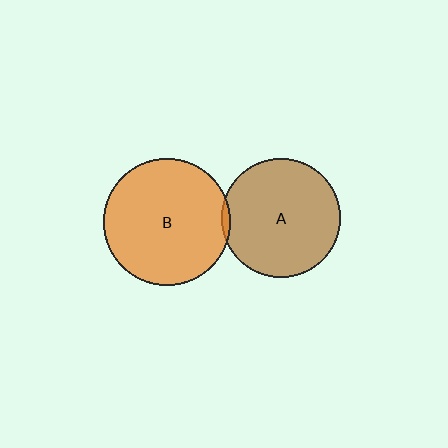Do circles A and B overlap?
Yes.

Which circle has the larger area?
Circle B (orange).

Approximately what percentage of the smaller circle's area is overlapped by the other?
Approximately 5%.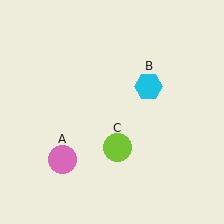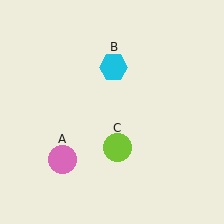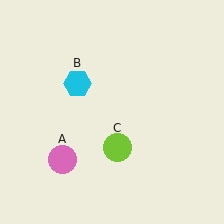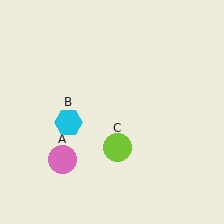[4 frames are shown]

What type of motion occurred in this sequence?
The cyan hexagon (object B) rotated counterclockwise around the center of the scene.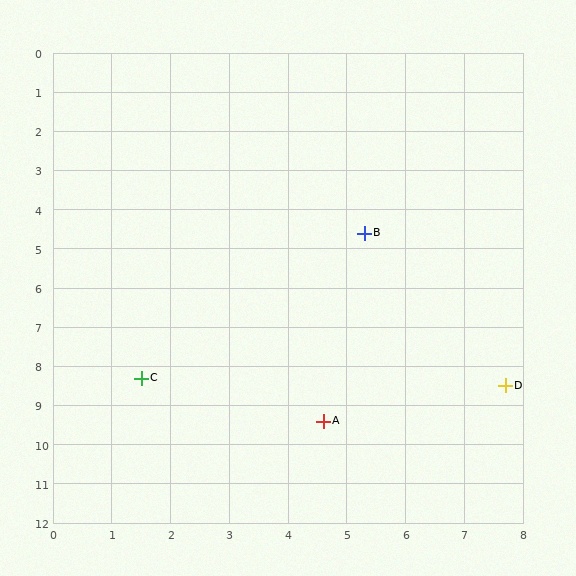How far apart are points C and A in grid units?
Points C and A are about 3.3 grid units apart.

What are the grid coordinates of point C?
Point C is at approximately (1.5, 8.3).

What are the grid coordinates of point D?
Point D is at approximately (7.7, 8.5).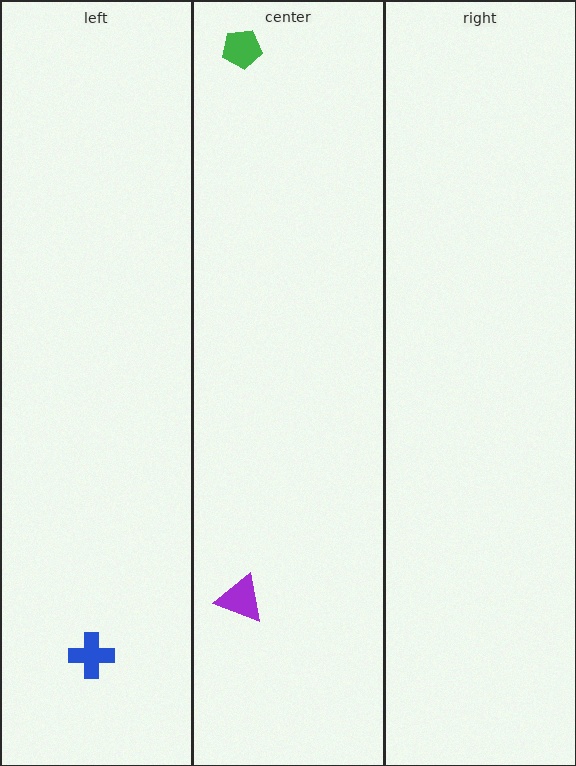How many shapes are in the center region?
2.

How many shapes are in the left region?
1.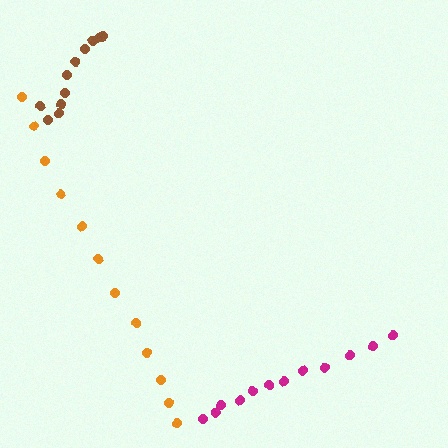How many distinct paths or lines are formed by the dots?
There are 3 distinct paths.